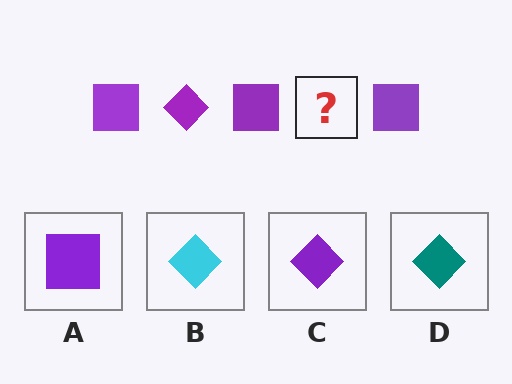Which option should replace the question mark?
Option C.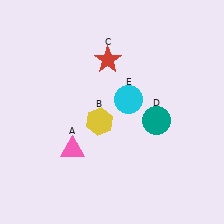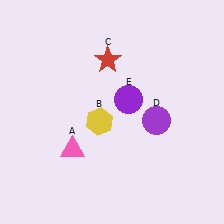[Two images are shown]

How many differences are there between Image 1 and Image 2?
There are 2 differences between the two images.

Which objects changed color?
D changed from teal to purple. E changed from cyan to purple.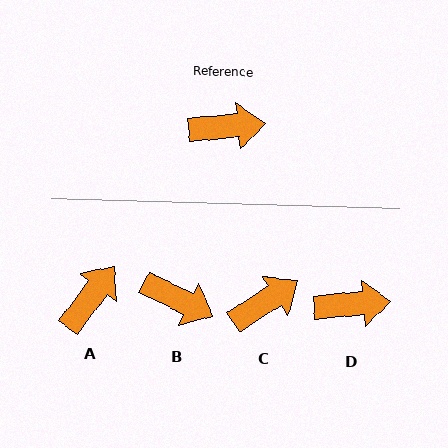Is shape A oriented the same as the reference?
No, it is off by about 48 degrees.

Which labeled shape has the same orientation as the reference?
D.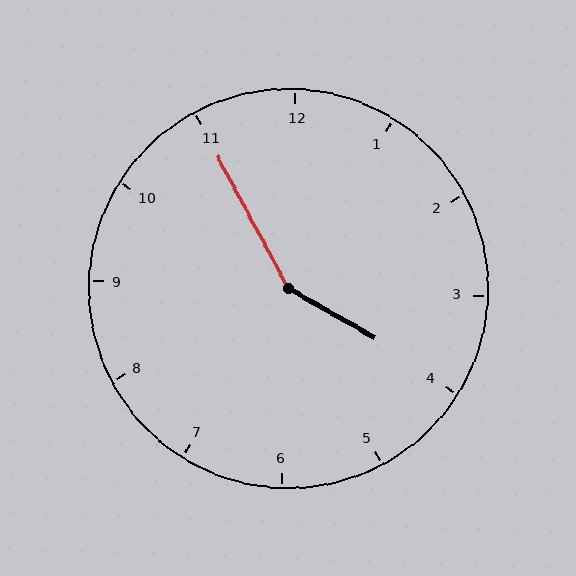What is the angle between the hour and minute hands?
Approximately 148 degrees.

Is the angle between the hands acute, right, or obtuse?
It is obtuse.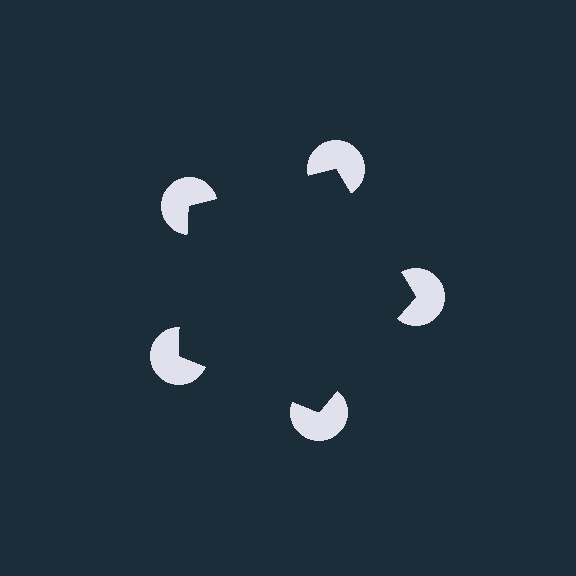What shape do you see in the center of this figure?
An illusory pentagon — its edges are inferred from the aligned wedge cuts in the pac-man discs, not physically drawn.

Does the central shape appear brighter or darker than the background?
It typically appears slightly darker than the background, even though no actual brightness change is drawn.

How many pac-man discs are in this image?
There are 5 — one at each vertex of the illusory pentagon.